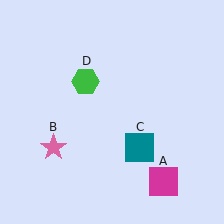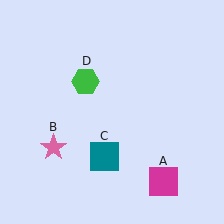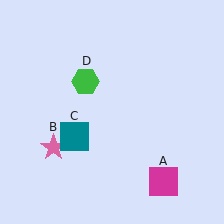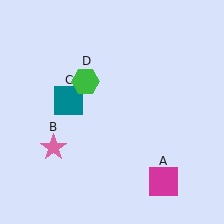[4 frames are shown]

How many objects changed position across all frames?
1 object changed position: teal square (object C).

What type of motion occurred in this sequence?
The teal square (object C) rotated clockwise around the center of the scene.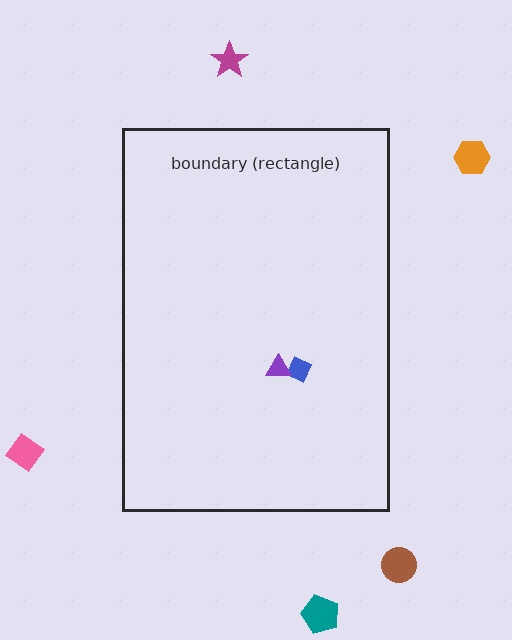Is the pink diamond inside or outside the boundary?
Outside.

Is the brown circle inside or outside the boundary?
Outside.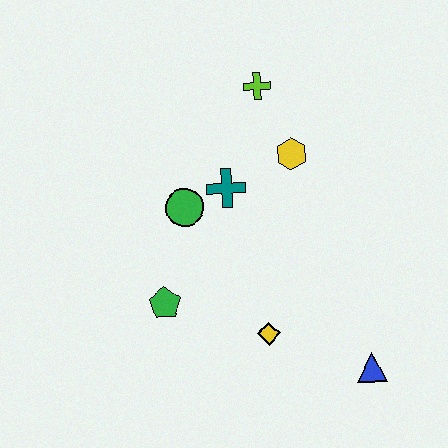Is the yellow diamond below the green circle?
Yes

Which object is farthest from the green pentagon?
The lime cross is farthest from the green pentagon.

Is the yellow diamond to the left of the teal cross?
No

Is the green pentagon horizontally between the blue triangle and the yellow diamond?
No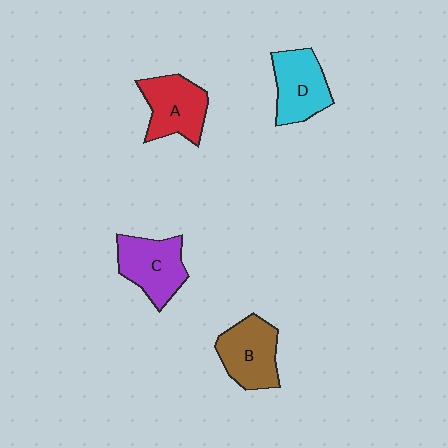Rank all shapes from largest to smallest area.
From largest to smallest: B (brown), C (purple), A (red), D (cyan).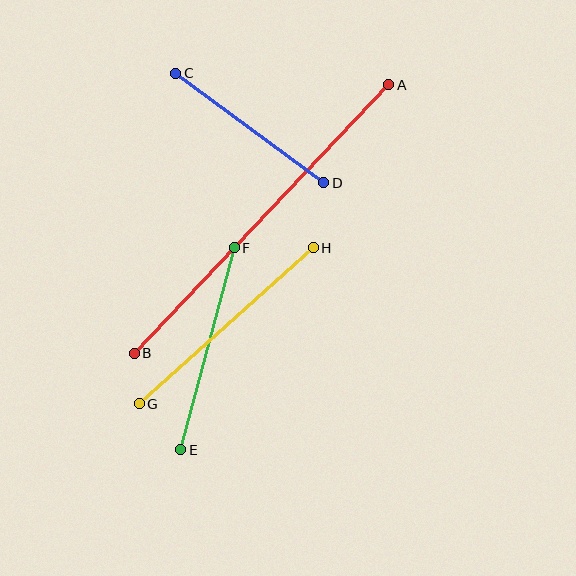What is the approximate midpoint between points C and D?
The midpoint is at approximately (250, 128) pixels.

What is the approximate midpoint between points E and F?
The midpoint is at approximately (208, 349) pixels.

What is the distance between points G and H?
The distance is approximately 234 pixels.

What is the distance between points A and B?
The distance is approximately 370 pixels.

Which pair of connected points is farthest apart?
Points A and B are farthest apart.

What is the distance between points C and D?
The distance is approximately 184 pixels.